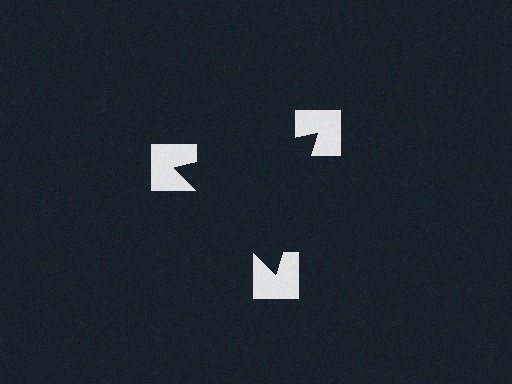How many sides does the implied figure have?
3 sides.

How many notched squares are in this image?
There are 3 — one at each vertex of the illusory triangle.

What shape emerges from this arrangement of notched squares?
An illusory triangle — its edges are inferred from the aligned wedge cuts in the notched squares, not physically drawn.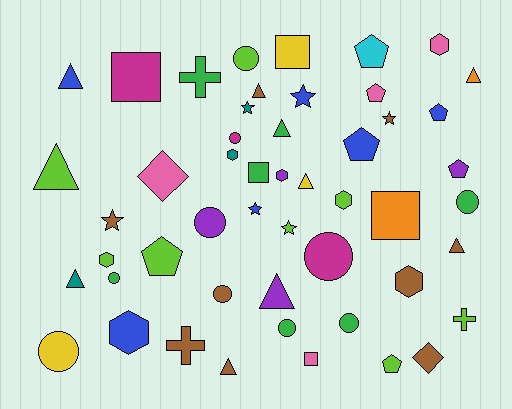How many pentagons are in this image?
There are 7 pentagons.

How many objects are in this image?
There are 50 objects.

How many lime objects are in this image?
There are 8 lime objects.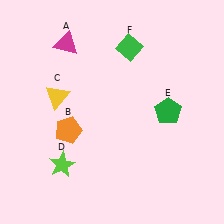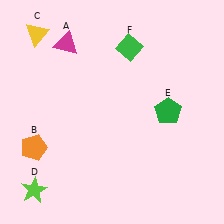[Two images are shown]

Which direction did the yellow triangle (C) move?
The yellow triangle (C) moved up.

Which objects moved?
The objects that moved are: the orange pentagon (B), the yellow triangle (C), the lime star (D).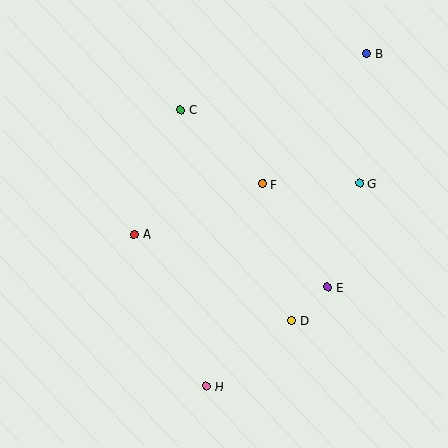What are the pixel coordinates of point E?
Point E is at (328, 287).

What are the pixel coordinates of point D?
Point D is at (291, 321).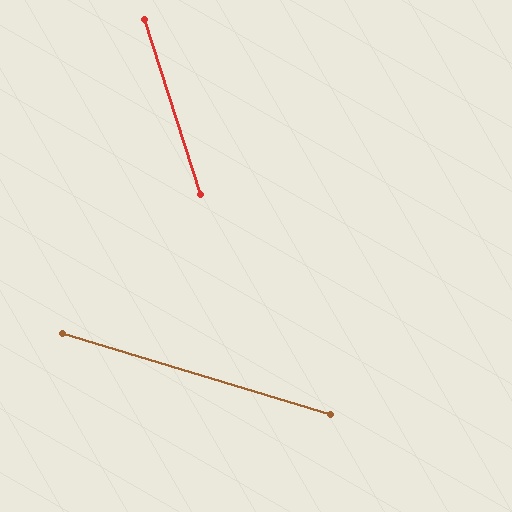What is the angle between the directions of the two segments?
Approximately 55 degrees.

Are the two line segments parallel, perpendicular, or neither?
Neither parallel nor perpendicular — they differ by about 55°.